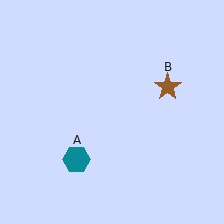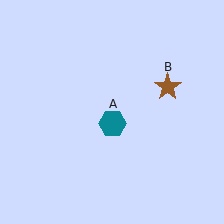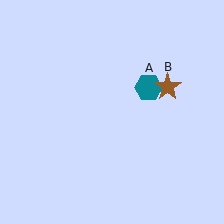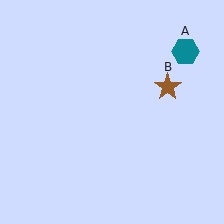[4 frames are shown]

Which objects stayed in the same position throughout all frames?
Brown star (object B) remained stationary.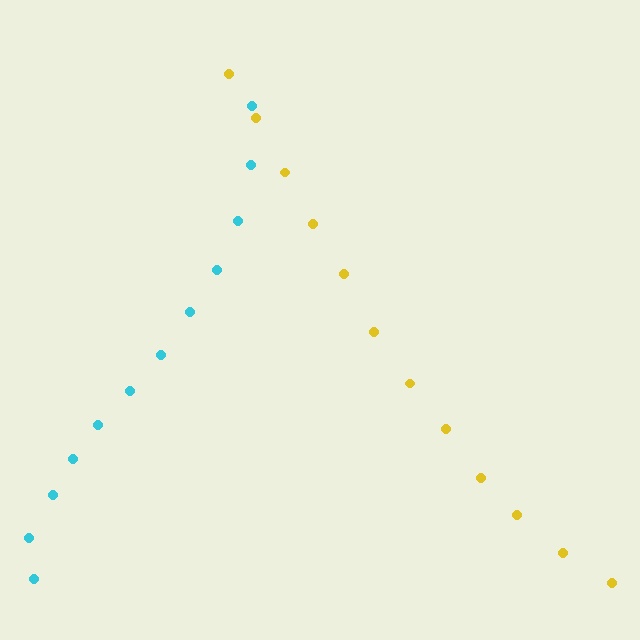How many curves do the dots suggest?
There are 2 distinct paths.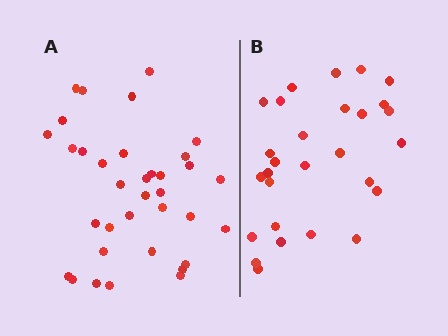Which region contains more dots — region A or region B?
Region A (the left region) has more dots.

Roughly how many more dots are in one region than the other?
Region A has roughly 8 or so more dots than region B.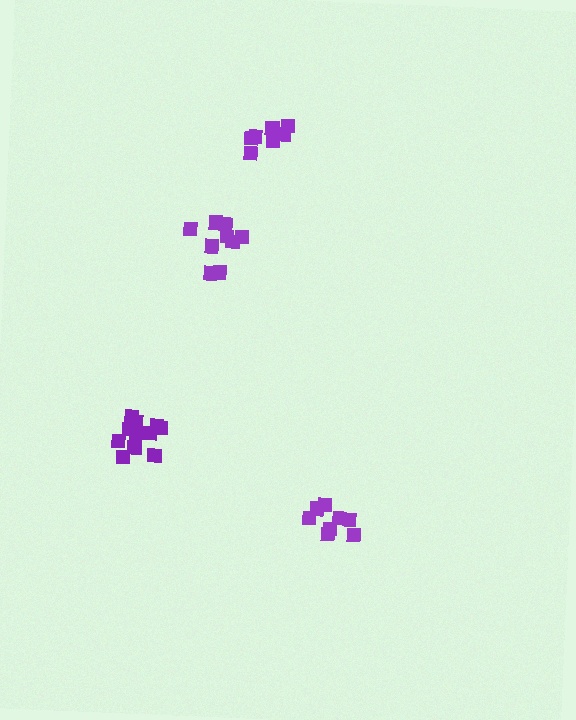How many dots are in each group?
Group 1: 9 dots, Group 2: 7 dots, Group 3: 13 dots, Group 4: 8 dots (37 total).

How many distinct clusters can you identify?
There are 4 distinct clusters.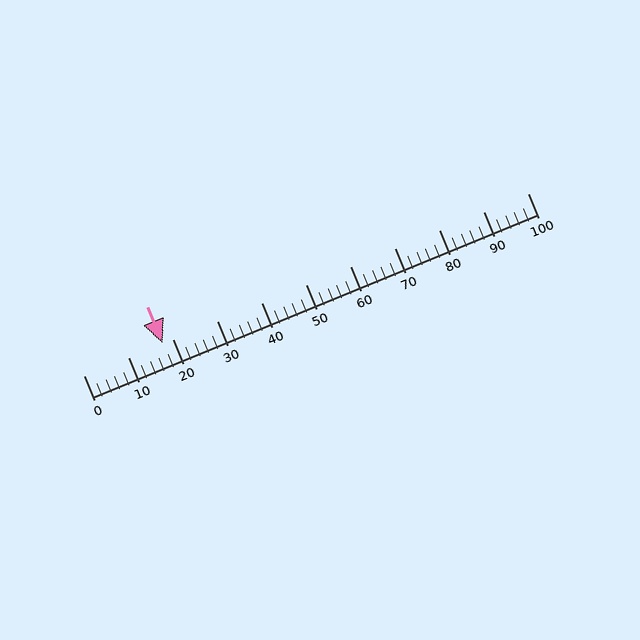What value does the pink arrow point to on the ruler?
The pink arrow points to approximately 18.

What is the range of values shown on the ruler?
The ruler shows values from 0 to 100.